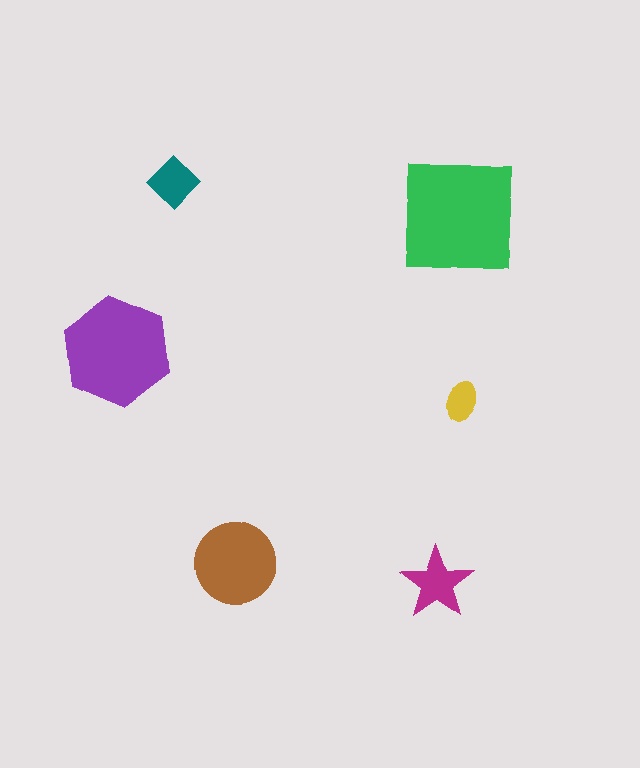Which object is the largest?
The green square.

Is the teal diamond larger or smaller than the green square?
Smaller.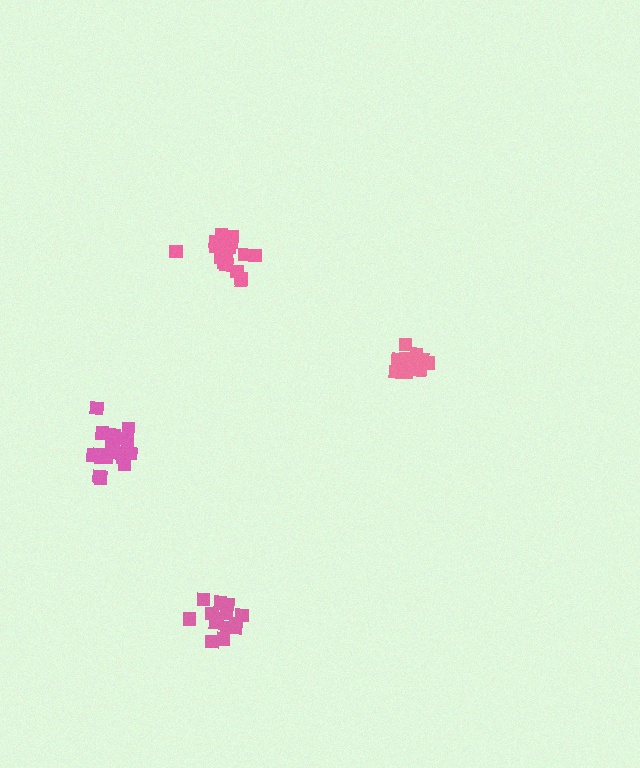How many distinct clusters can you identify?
There are 4 distinct clusters.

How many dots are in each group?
Group 1: 19 dots, Group 2: 19 dots, Group 3: 13 dots, Group 4: 14 dots (65 total).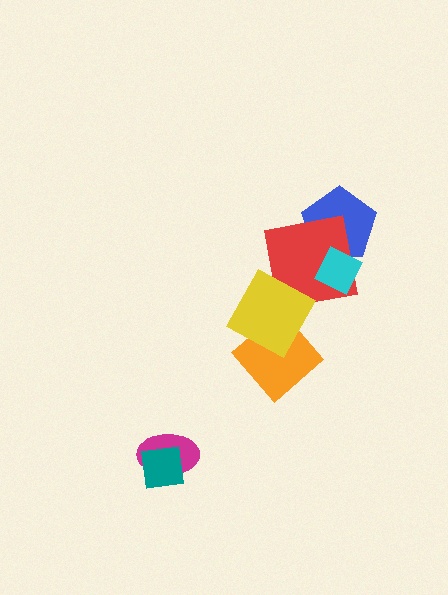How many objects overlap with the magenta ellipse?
1 object overlaps with the magenta ellipse.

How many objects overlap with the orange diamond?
1 object overlaps with the orange diamond.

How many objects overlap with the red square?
3 objects overlap with the red square.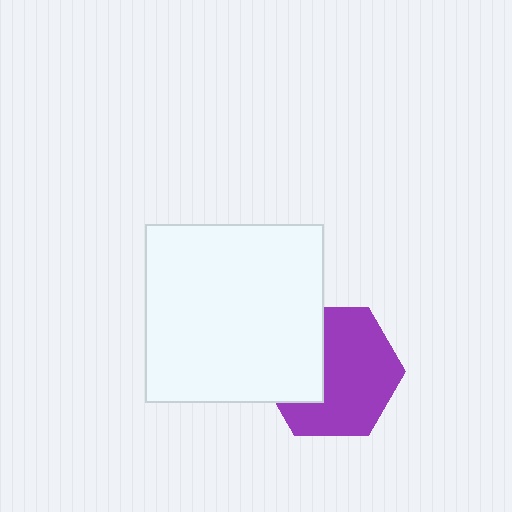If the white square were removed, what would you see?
You would see the complete purple hexagon.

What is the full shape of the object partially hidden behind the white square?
The partially hidden object is a purple hexagon.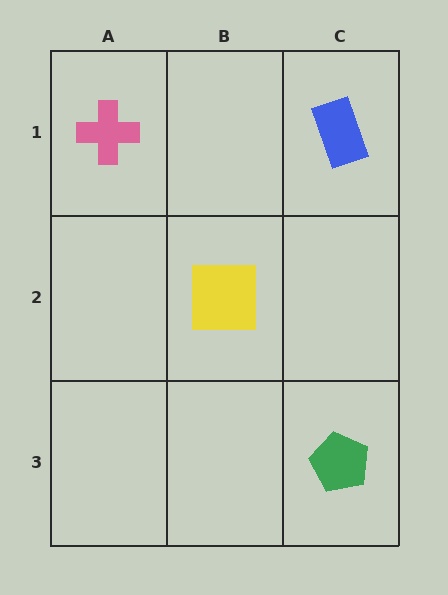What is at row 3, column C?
A green pentagon.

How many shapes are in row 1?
2 shapes.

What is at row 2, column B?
A yellow square.